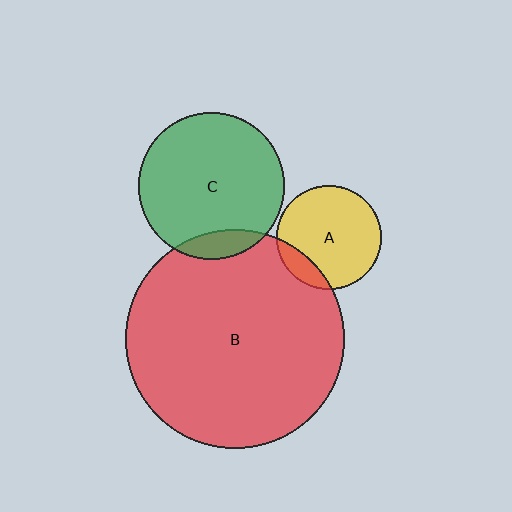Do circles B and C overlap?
Yes.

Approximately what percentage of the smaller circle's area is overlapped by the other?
Approximately 10%.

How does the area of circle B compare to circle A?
Approximately 4.4 times.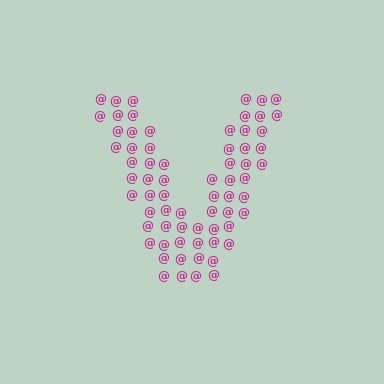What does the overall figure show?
The overall figure shows the letter V.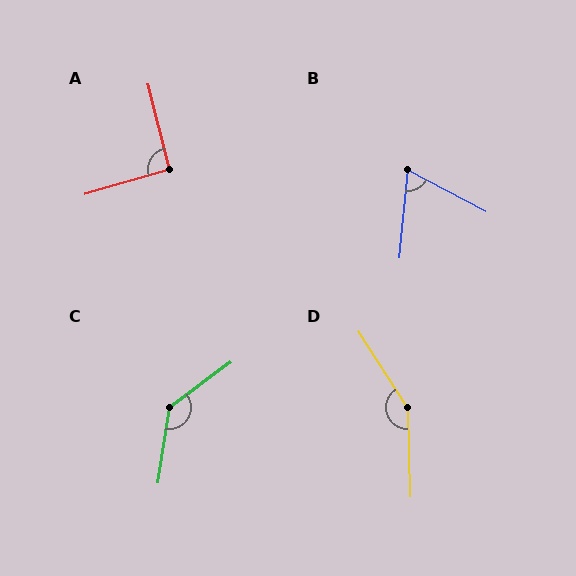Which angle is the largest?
D, at approximately 149 degrees.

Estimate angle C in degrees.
Approximately 136 degrees.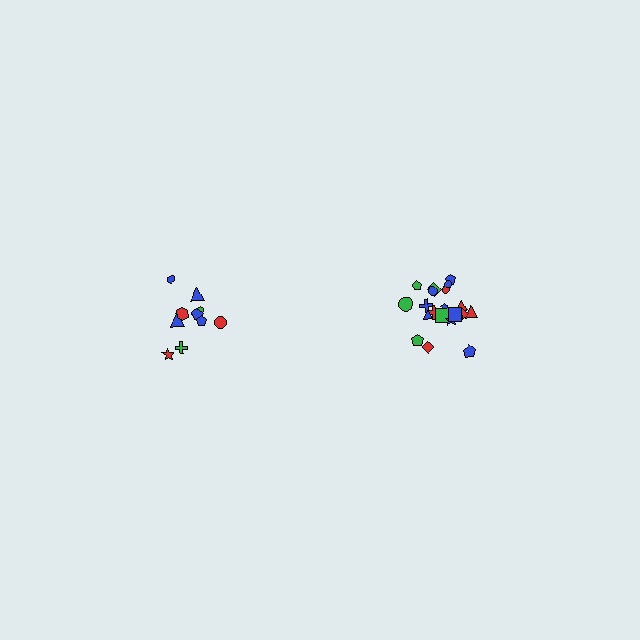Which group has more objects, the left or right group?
The right group.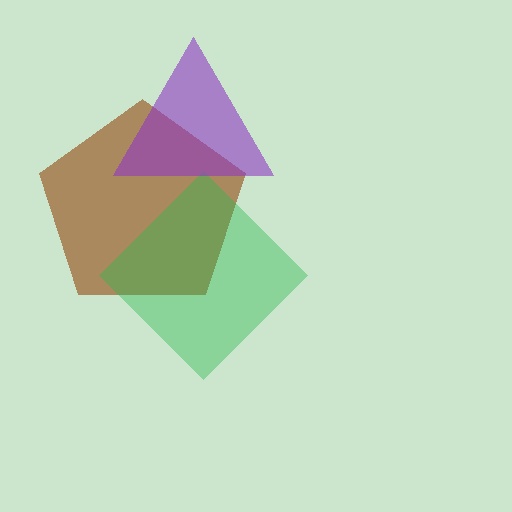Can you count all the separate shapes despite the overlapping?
Yes, there are 3 separate shapes.